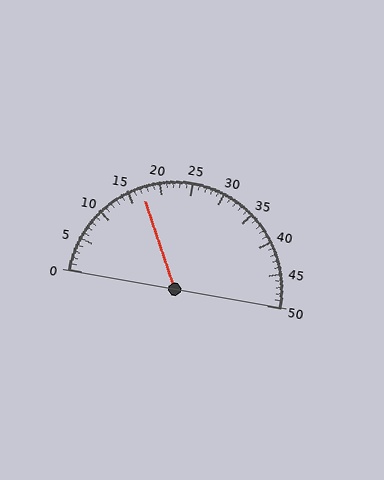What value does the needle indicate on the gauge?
The needle indicates approximately 17.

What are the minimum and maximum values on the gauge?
The gauge ranges from 0 to 50.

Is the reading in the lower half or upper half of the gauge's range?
The reading is in the lower half of the range (0 to 50).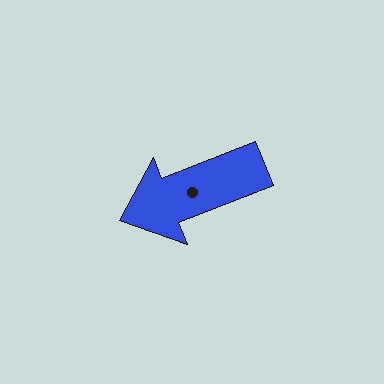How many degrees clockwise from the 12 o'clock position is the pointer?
Approximately 249 degrees.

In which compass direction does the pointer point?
West.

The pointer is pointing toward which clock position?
Roughly 8 o'clock.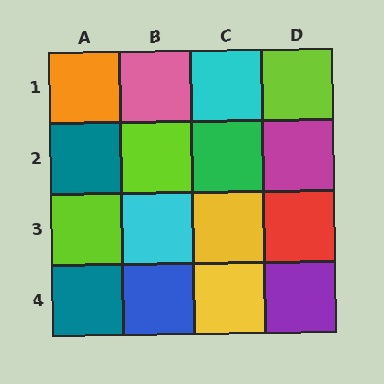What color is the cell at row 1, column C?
Cyan.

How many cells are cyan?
2 cells are cyan.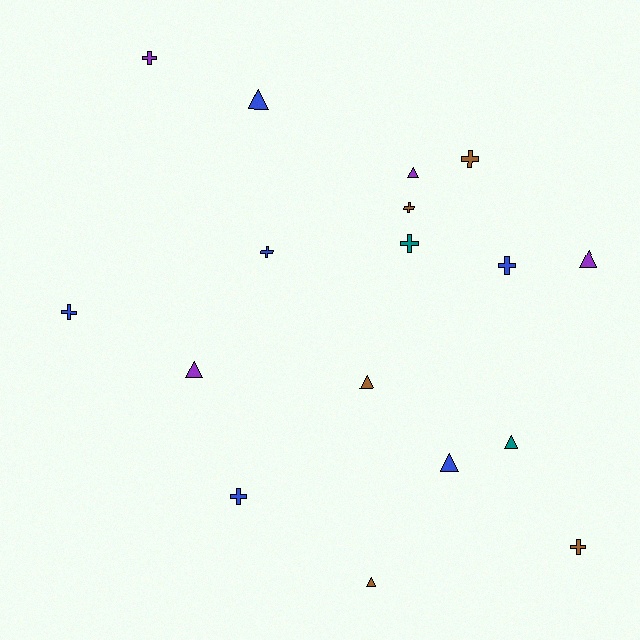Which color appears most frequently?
Blue, with 6 objects.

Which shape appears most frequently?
Cross, with 9 objects.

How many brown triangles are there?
There are 2 brown triangles.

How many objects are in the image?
There are 17 objects.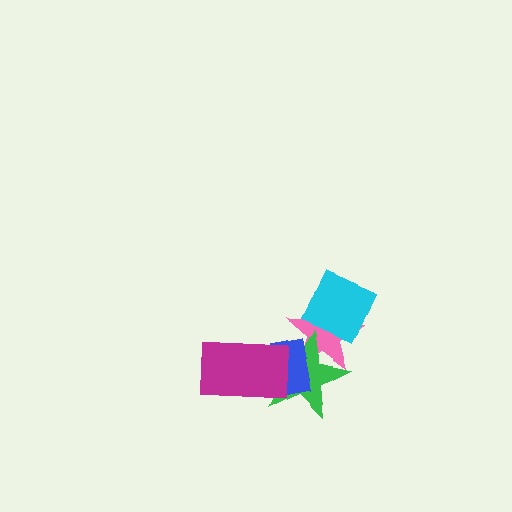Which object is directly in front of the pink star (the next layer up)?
The cyan diamond is directly in front of the pink star.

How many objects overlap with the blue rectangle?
3 objects overlap with the blue rectangle.